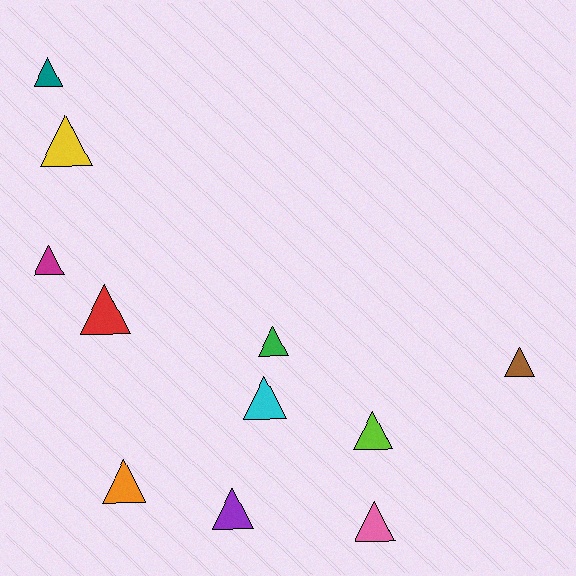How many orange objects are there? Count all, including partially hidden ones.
There is 1 orange object.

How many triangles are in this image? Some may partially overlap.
There are 11 triangles.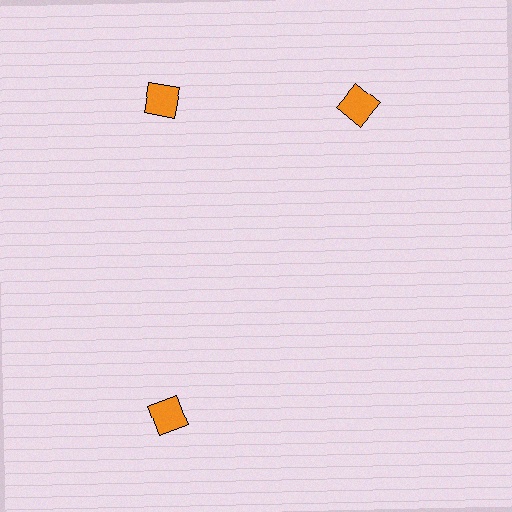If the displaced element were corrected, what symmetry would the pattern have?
It would have 3-fold rotational symmetry — the pattern would map onto itself every 120 degrees.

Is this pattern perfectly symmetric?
No. The 3 orange diamonds are arranged in a ring, but one element near the 3 o'clock position is rotated out of alignment along the ring, breaking the 3-fold rotational symmetry.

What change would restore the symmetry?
The symmetry would be restored by rotating it back into even spacing with its neighbors so that all 3 diamonds sit at equal angles and equal distance from the center.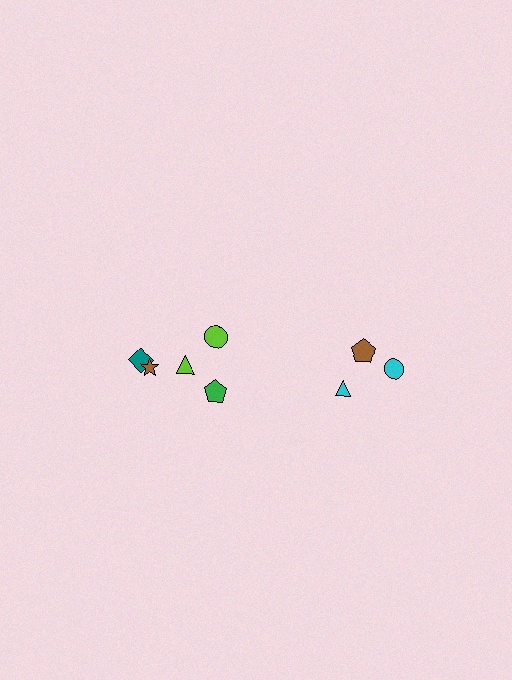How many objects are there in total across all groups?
There are 8 objects.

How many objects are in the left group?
There are 5 objects.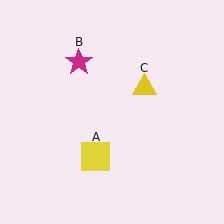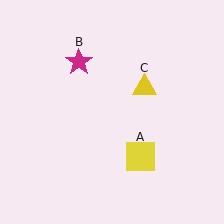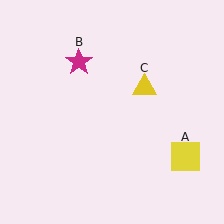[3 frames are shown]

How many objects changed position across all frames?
1 object changed position: yellow square (object A).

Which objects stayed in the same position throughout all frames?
Magenta star (object B) and yellow triangle (object C) remained stationary.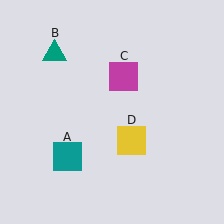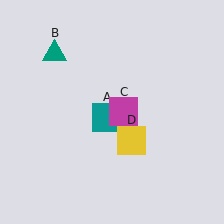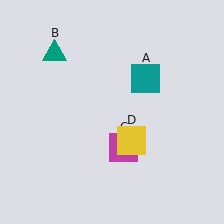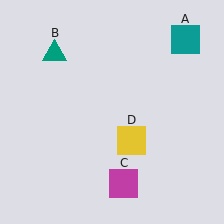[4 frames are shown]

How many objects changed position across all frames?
2 objects changed position: teal square (object A), magenta square (object C).